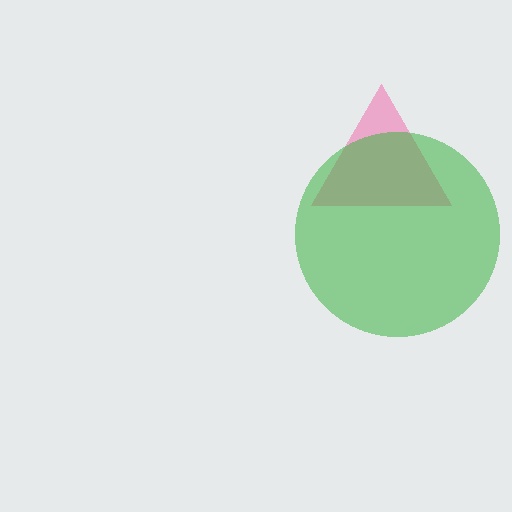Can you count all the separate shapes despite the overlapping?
Yes, there are 2 separate shapes.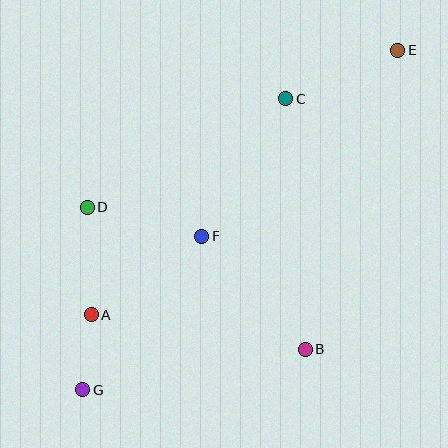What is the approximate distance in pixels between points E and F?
The distance between E and F is approximately 270 pixels.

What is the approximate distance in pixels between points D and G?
The distance between D and G is approximately 182 pixels.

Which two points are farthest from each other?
Points E and G are farthest from each other.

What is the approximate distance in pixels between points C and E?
The distance between C and E is approximately 122 pixels.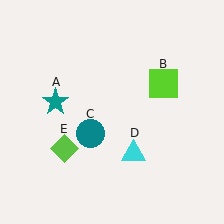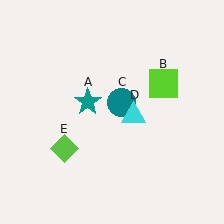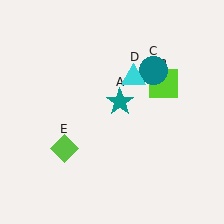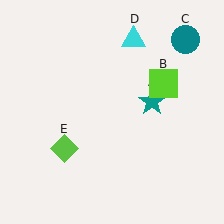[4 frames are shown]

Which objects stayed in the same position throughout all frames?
Lime square (object B) and lime diamond (object E) remained stationary.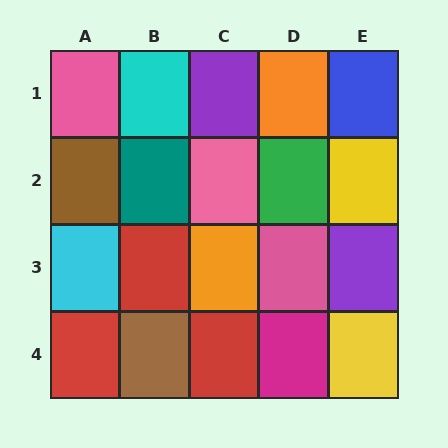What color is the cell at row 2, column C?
Pink.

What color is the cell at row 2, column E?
Yellow.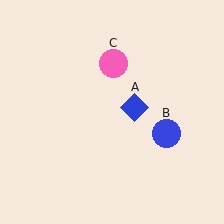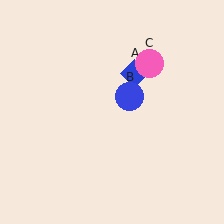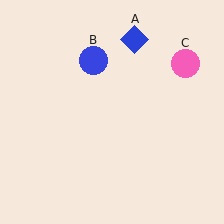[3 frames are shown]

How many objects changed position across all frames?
3 objects changed position: blue diamond (object A), blue circle (object B), pink circle (object C).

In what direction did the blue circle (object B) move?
The blue circle (object B) moved up and to the left.